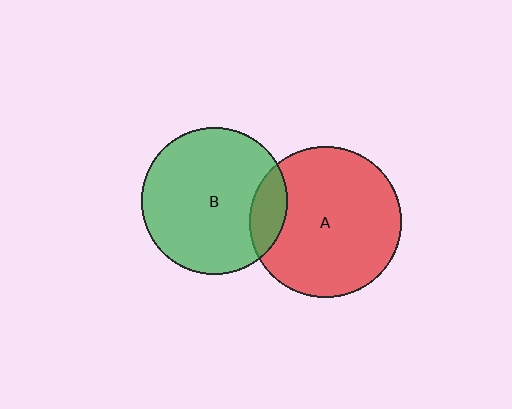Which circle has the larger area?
Circle A (red).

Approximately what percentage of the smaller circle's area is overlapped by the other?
Approximately 15%.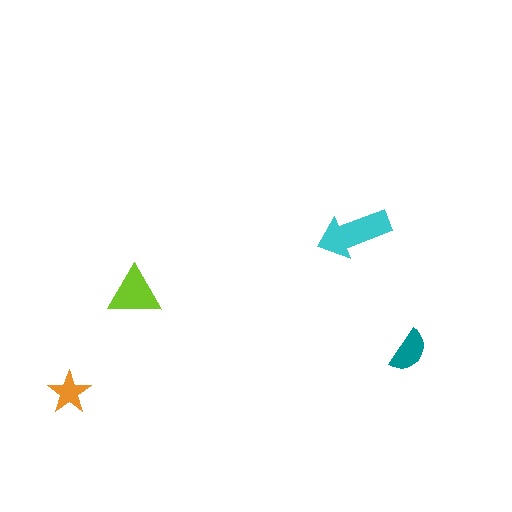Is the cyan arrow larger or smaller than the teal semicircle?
Larger.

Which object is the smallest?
The orange star.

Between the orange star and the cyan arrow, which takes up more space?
The cyan arrow.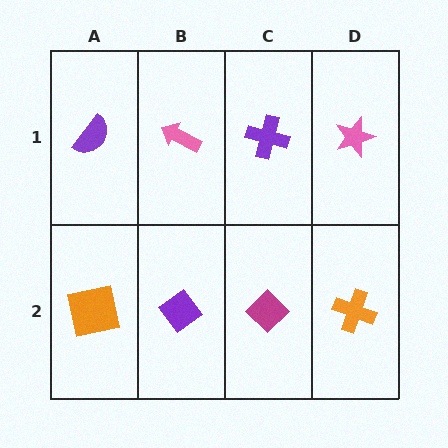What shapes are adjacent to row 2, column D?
A pink star (row 1, column D), a magenta diamond (row 2, column C).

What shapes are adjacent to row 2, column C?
A purple cross (row 1, column C), a purple diamond (row 2, column B), an orange cross (row 2, column D).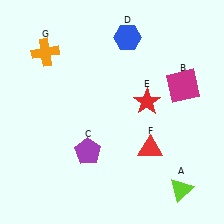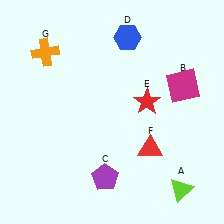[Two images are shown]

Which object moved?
The purple pentagon (C) moved down.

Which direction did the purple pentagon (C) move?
The purple pentagon (C) moved down.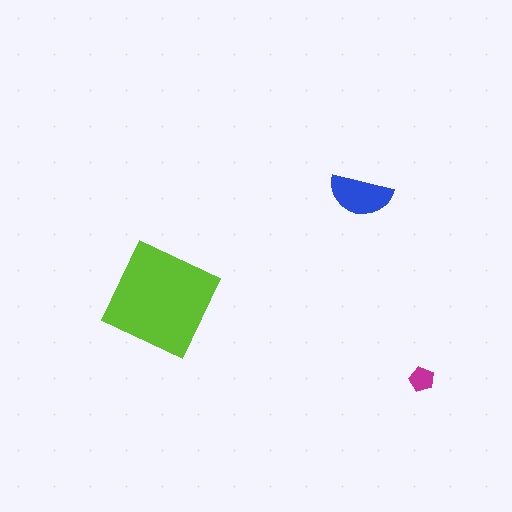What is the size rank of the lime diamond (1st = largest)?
1st.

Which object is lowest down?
The magenta pentagon is bottommost.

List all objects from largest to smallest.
The lime diamond, the blue semicircle, the magenta pentagon.